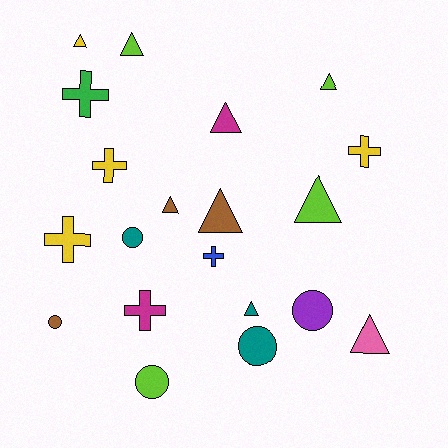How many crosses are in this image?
There are 6 crosses.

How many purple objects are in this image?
There is 1 purple object.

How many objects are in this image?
There are 20 objects.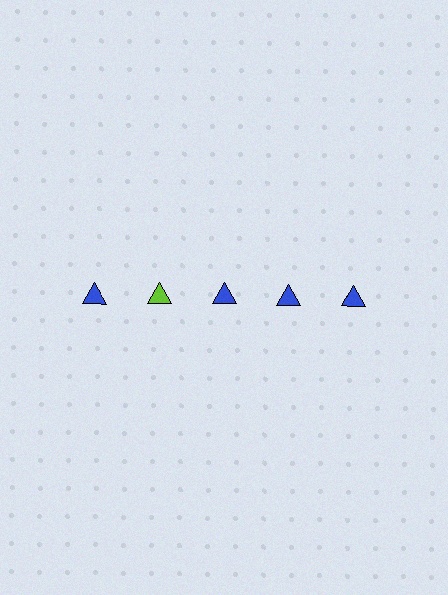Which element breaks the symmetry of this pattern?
The lime triangle in the top row, second from left column breaks the symmetry. All other shapes are blue triangles.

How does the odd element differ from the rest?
It has a different color: lime instead of blue.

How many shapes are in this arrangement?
There are 5 shapes arranged in a grid pattern.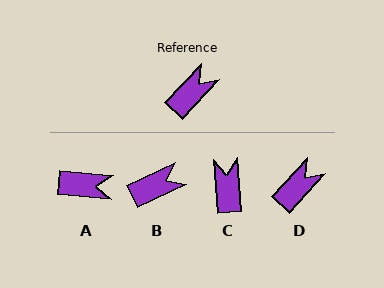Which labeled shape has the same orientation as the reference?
D.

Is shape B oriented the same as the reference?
No, it is off by about 22 degrees.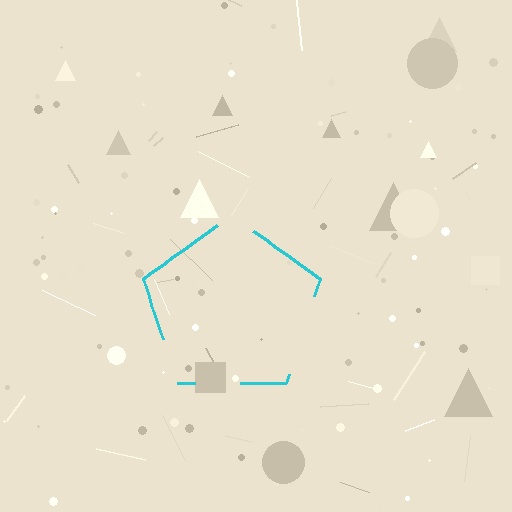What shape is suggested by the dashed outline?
The dashed outline suggests a pentagon.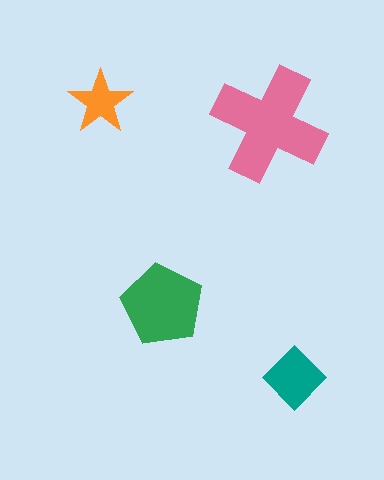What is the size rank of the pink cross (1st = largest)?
1st.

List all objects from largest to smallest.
The pink cross, the green pentagon, the teal diamond, the orange star.